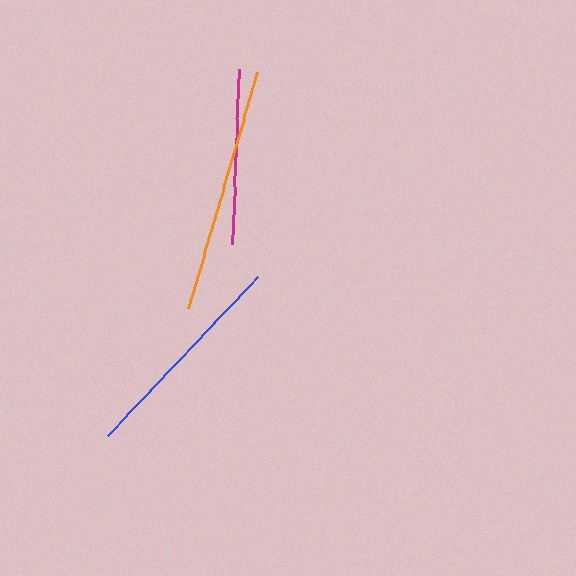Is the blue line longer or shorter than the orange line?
The orange line is longer than the blue line.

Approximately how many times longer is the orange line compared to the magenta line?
The orange line is approximately 1.4 times the length of the magenta line.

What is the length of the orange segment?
The orange segment is approximately 246 pixels long.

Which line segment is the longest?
The orange line is the longest at approximately 246 pixels.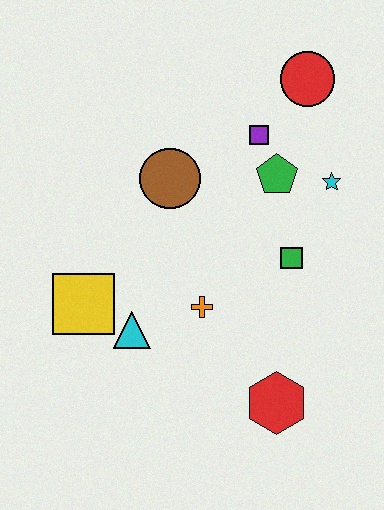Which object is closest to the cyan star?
The green pentagon is closest to the cyan star.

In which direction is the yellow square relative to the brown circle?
The yellow square is below the brown circle.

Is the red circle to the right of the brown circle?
Yes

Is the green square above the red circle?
No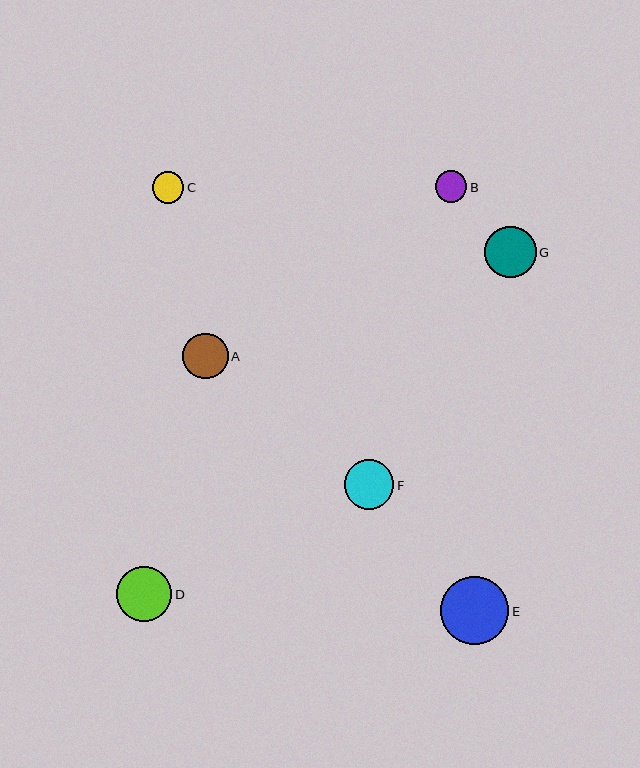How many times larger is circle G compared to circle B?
Circle G is approximately 1.6 times the size of circle B.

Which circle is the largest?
Circle E is the largest with a size of approximately 68 pixels.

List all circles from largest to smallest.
From largest to smallest: E, D, G, F, A, B, C.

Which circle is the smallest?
Circle C is the smallest with a size of approximately 31 pixels.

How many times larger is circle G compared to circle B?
Circle G is approximately 1.6 times the size of circle B.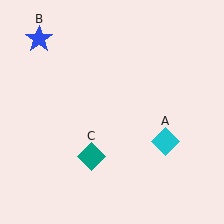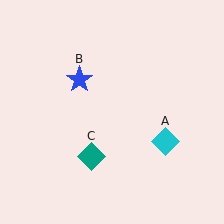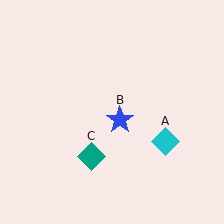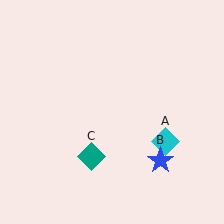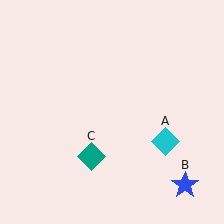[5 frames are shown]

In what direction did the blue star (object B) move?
The blue star (object B) moved down and to the right.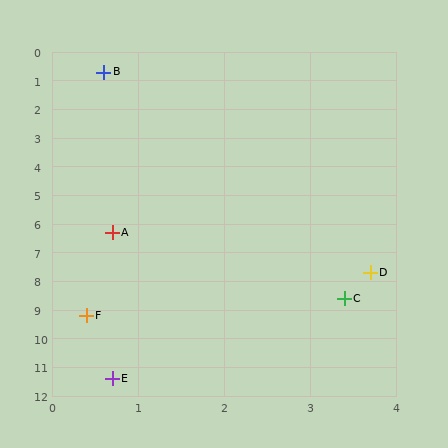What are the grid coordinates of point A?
Point A is at approximately (0.7, 6.3).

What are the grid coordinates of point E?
Point E is at approximately (0.7, 11.4).